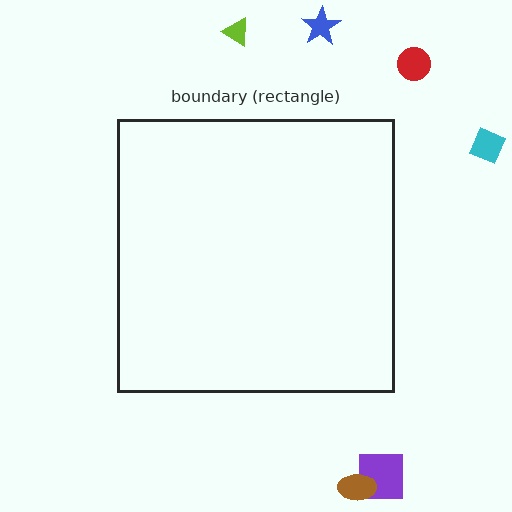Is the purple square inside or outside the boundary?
Outside.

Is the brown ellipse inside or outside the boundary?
Outside.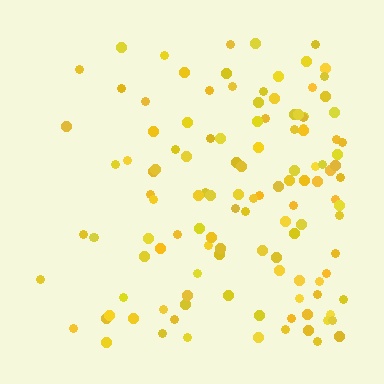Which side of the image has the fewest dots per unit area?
The left.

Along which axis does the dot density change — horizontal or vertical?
Horizontal.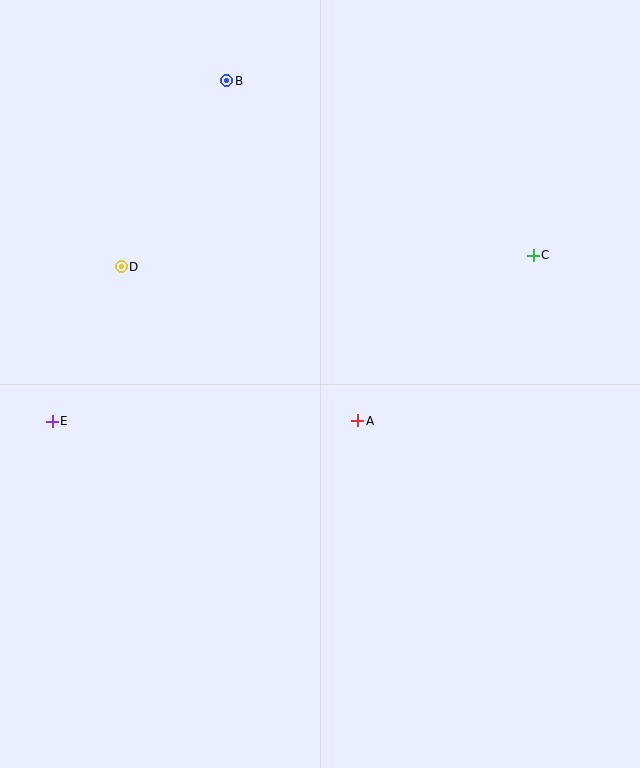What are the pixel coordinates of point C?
Point C is at (533, 255).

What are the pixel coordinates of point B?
Point B is at (227, 81).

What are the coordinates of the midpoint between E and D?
The midpoint between E and D is at (87, 344).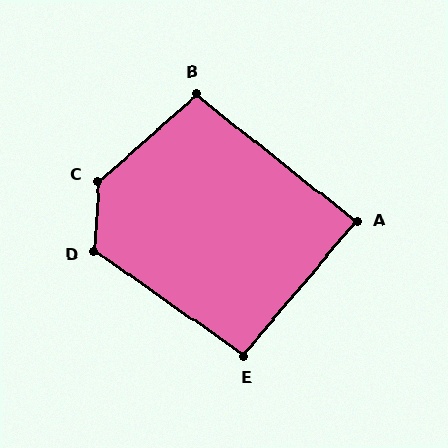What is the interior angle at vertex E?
Approximately 95 degrees (obtuse).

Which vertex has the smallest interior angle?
A, at approximately 88 degrees.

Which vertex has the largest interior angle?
C, at approximately 135 degrees.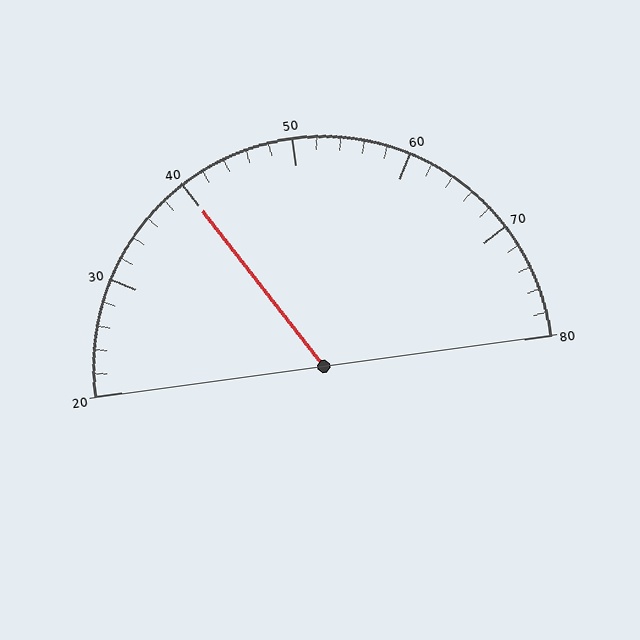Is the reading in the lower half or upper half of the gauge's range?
The reading is in the lower half of the range (20 to 80).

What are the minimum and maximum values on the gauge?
The gauge ranges from 20 to 80.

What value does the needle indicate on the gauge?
The needle indicates approximately 40.